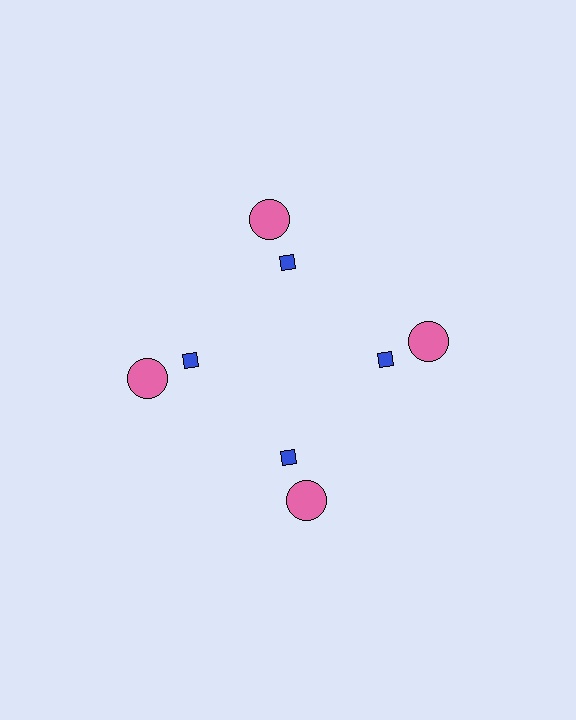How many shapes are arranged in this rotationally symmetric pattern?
There are 8 shapes, arranged in 4 groups of 2.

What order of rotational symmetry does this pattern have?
This pattern has 4-fold rotational symmetry.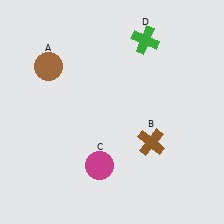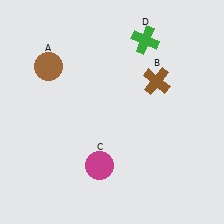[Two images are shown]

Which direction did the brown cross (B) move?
The brown cross (B) moved up.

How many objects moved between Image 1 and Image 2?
1 object moved between the two images.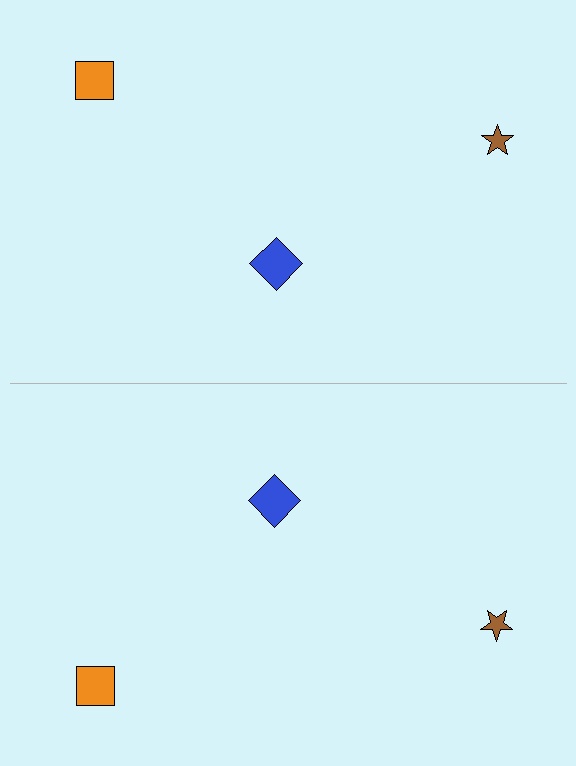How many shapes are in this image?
There are 6 shapes in this image.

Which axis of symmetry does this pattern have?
The pattern has a horizontal axis of symmetry running through the center of the image.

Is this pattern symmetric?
Yes, this pattern has bilateral (reflection) symmetry.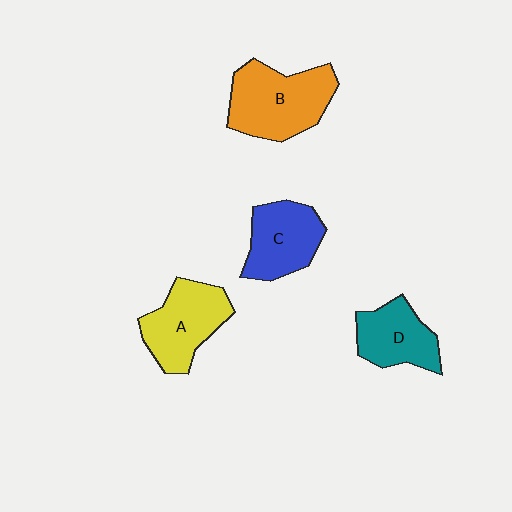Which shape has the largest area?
Shape B (orange).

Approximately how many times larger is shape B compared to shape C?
Approximately 1.3 times.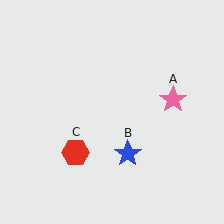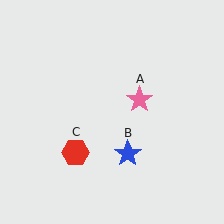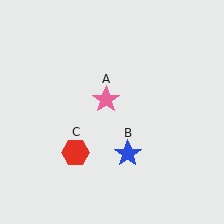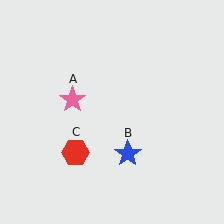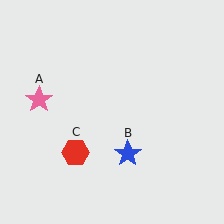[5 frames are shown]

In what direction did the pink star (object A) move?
The pink star (object A) moved left.